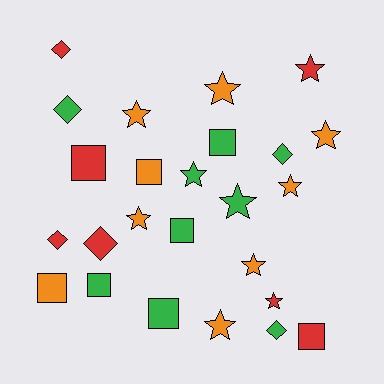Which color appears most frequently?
Green, with 9 objects.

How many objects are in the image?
There are 25 objects.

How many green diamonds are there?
There are 3 green diamonds.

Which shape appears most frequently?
Star, with 11 objects.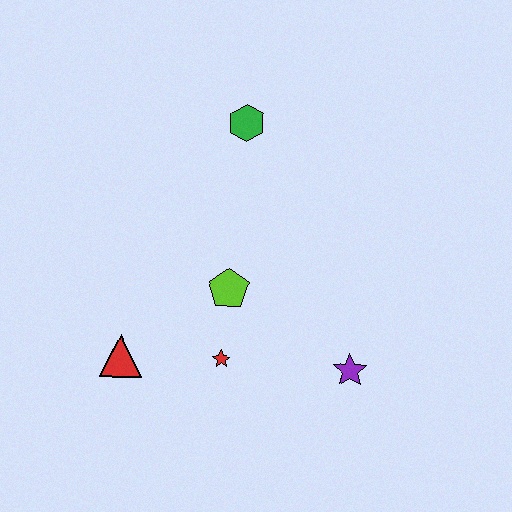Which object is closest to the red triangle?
The red star is closest to the red triangle.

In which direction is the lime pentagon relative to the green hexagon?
The lime pentagon is below the green hexagon.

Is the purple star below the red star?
Yes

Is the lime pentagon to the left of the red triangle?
No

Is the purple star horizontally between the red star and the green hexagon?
No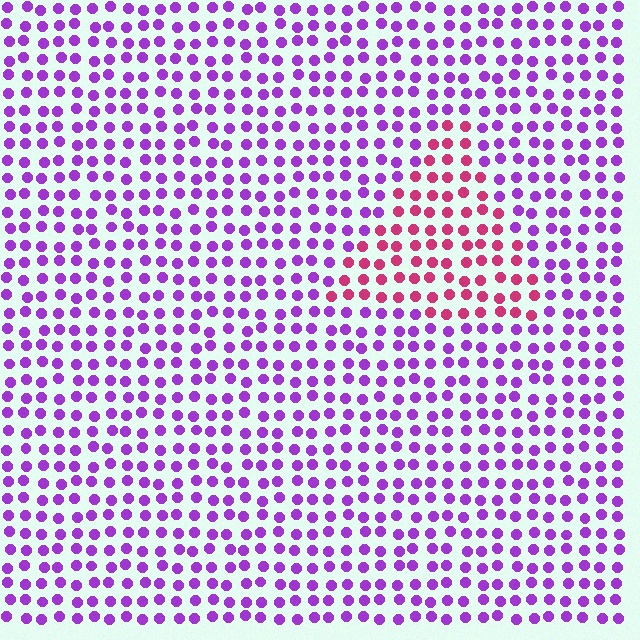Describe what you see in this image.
The image is filled with small purple elements in a uniform arrangement. A triangle-shaped region is visible where the elements are tinted to a slightly different hue, forming a subtle color boundary.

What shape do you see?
I see a triangle.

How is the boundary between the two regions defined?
The boundary is defined purely by a slight shift in hue (about 52 degrees). Spacing, size, and orientation are identical on both sides.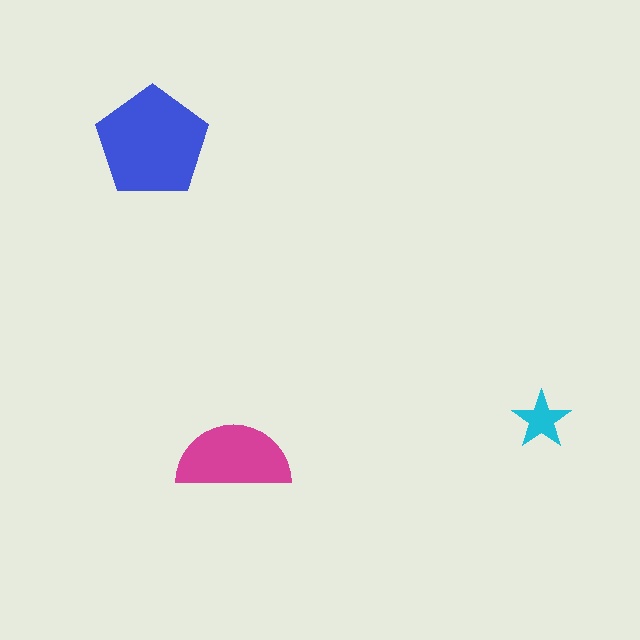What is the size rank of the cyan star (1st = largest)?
3rd.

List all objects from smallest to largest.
The cyan star, the magenta semicircle, the blue pentagon.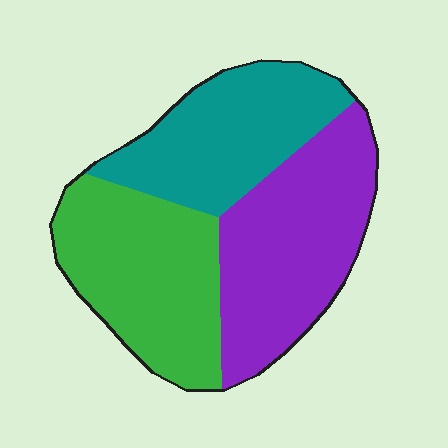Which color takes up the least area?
Teal, at roughly 30%.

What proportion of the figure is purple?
Purple takes up between a third and a half of the figure.